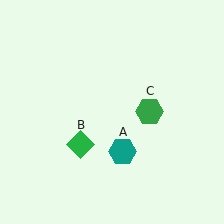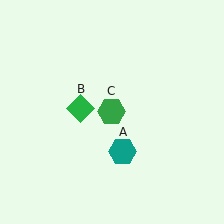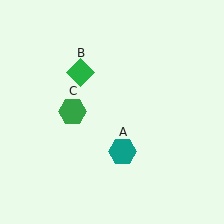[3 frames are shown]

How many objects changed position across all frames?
2 objects changed position: green diamond (object B), green hexagon (object C).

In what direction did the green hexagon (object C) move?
The green hexagon (object C) moved left.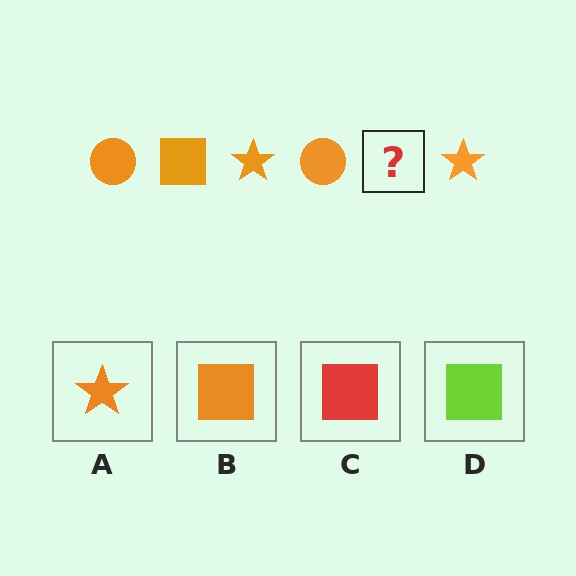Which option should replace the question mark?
Option B.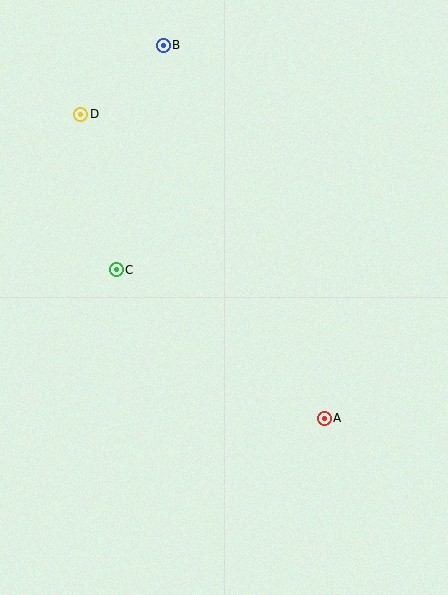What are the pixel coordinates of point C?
Point C is at (116, 270).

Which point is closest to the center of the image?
Point C at (116, 270) is closest to the center.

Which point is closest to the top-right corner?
Point B is closest to the top-right corner.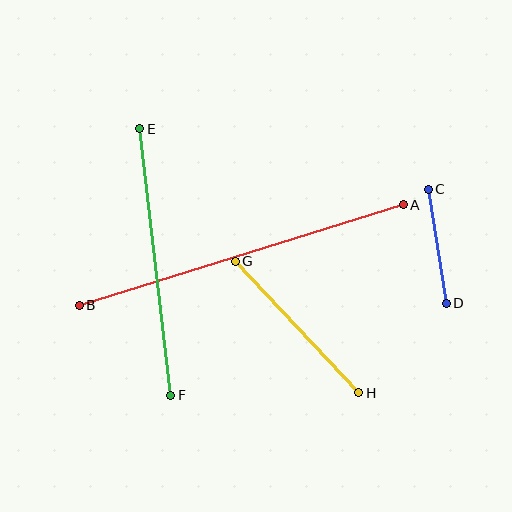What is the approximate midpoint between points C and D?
The midpoint is at approximately (437, 246) pixels.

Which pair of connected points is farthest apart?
Points A and B are farthest apart.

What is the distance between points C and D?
The distance is approximately 115 pixels.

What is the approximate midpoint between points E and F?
The midpoint is at approximately (155, 262) pixels.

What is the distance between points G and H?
The distance is approximately 180 pixels.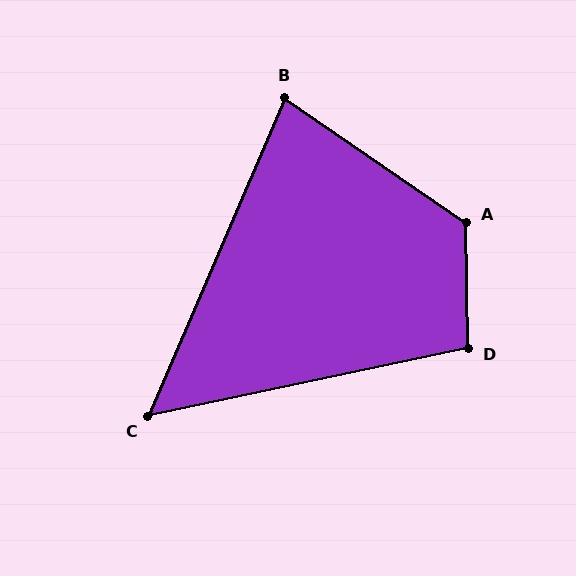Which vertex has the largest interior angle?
A, at approximately 125 degrees.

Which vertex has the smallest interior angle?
C, at approximately 55 degrees.